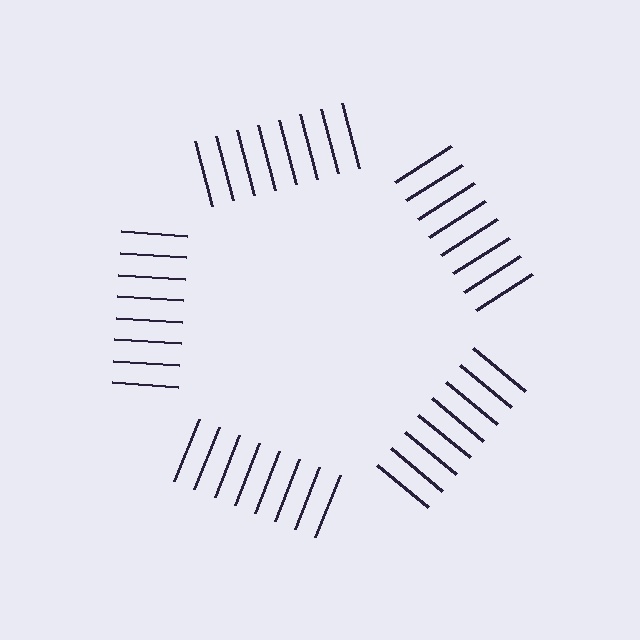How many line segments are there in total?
40 — 8 along each of the 5 edges.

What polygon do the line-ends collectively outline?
An illusory pentagon — the line segments terminate on its edges but no continuous stroke is drawn.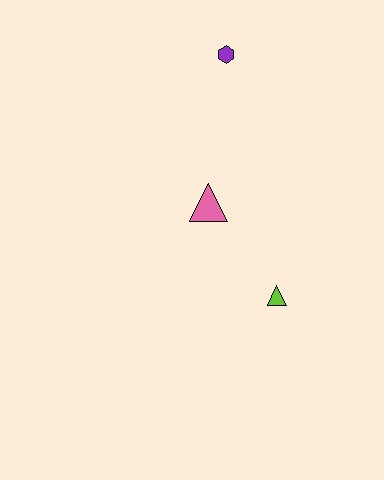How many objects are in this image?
There are 3 objects.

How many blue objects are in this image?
There are no blue objects.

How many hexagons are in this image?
There is 1 hexagon.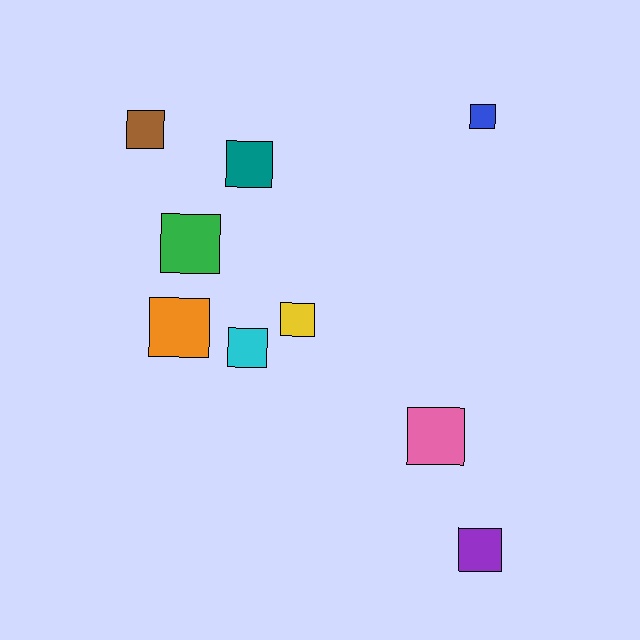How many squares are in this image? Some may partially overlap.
There are 9 squares.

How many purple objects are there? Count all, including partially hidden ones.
There is 1 purple object.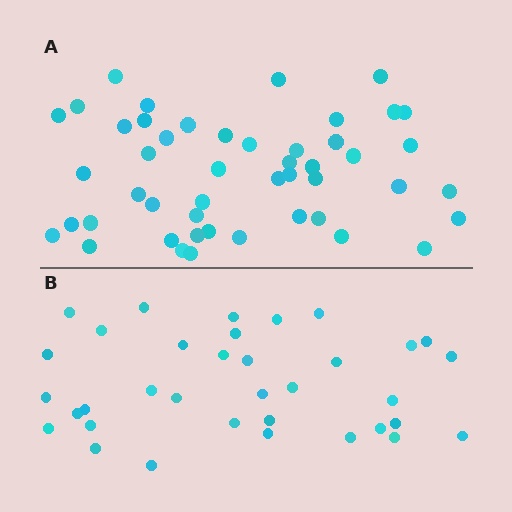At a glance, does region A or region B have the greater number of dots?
Region A (the top region) has more dots.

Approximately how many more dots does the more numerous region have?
Region A has approximately 15 more dots than region B.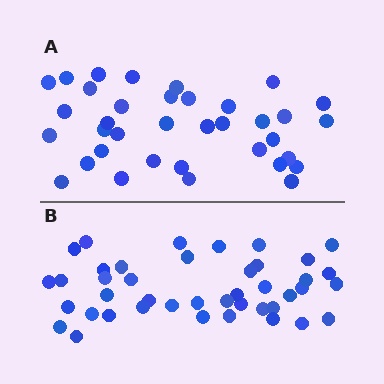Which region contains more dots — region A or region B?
Region B (the bottom region) has more dots.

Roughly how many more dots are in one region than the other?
Region B has about 6 more dots than region A.